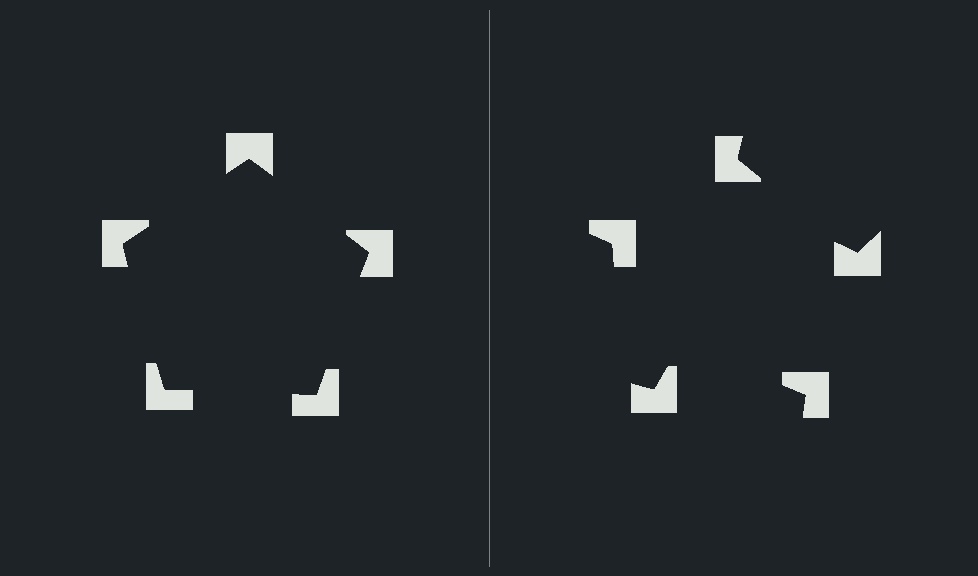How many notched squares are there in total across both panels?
10 — 5 on each side.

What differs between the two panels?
The notched squares are positioned identically on both sides; only the wedge orientations differ. On the left they align to a pentagon; on the right they are misaligned.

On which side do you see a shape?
An illusory pentagon appears on the left side. On the right side the wedge cuts are rotated, so no coherent shape forms.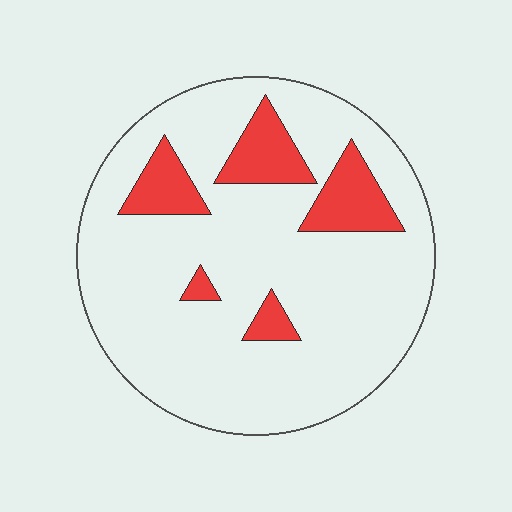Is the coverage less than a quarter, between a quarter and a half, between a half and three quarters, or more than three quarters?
Less than a quarter.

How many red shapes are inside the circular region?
5.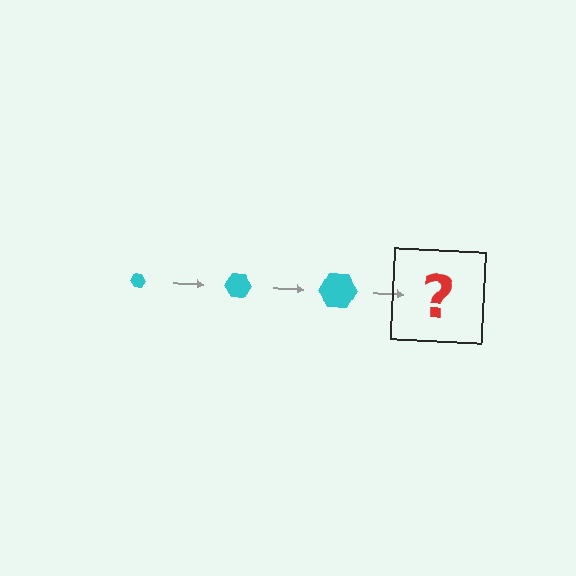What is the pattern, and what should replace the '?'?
The pattern is that the hexagon gets progressively larger each step. The '?' should be a cyan hexagon, larger than the previous one.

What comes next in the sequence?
The next element should be a cyan hexagon, larger than the previous one.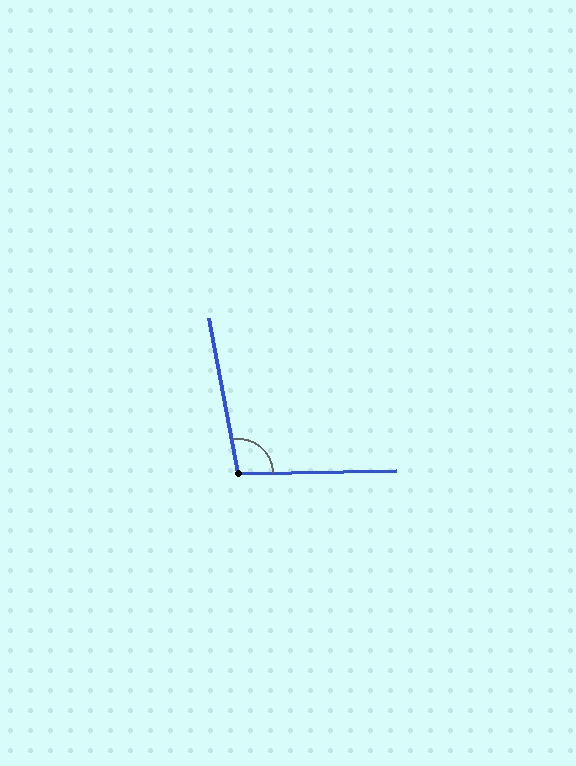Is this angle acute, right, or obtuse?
It is obtuse.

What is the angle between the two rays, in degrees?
Approximately 100 degrees.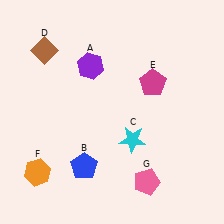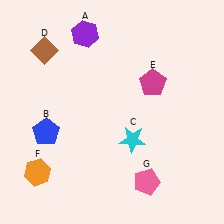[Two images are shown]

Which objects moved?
The objects that moved are: the purple hexagon (A), the blue pentagon (B).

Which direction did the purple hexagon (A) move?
The purple hexagon (A) moved up.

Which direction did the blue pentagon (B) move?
The blue pentagon (B) moved left.